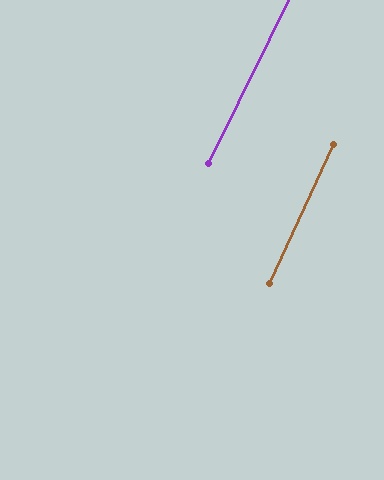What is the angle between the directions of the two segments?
Approximately 1 degree.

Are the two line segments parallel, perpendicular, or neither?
Parallel — their directions differ by only 1.2°.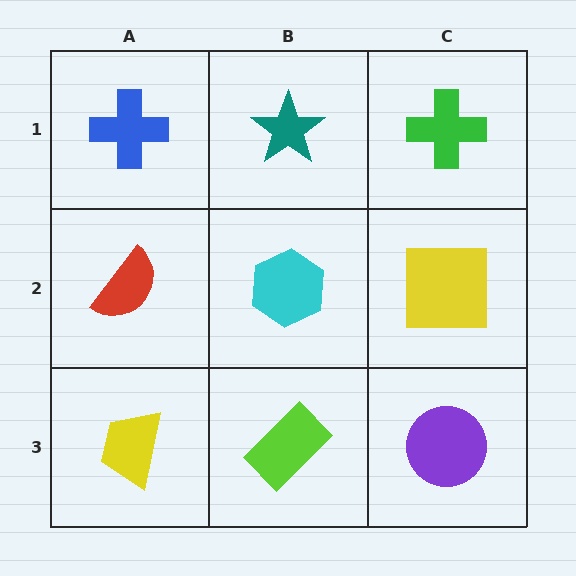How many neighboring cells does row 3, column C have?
2.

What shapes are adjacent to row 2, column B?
A teal star (row 1, column B), a lime rectangle (row 3, column B), a red semicircle (row 2, column A), a yellow square (row 2, column C).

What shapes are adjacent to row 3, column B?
A cyan hexagon (row 2, column B), a yellow trapezoid (row 3, column A), a purple circle (row 3, column C).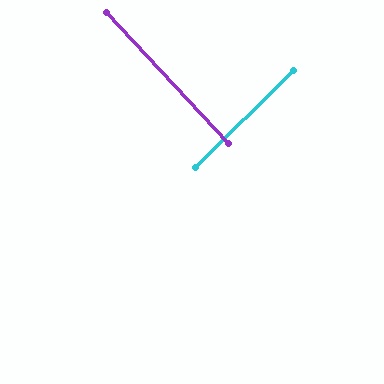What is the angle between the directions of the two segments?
Approximately 88 degrees.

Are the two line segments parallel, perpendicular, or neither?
Perpendicular — they meet at approximately 88°.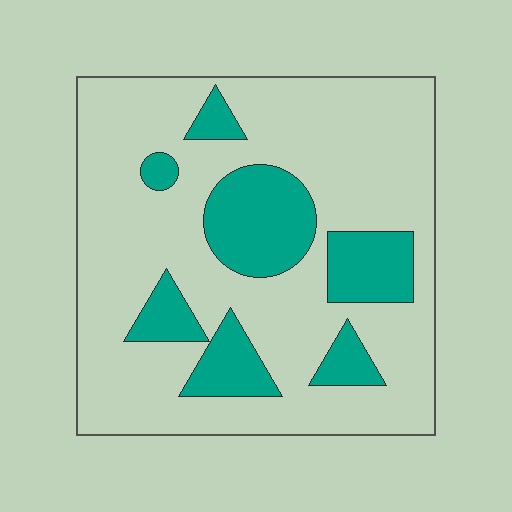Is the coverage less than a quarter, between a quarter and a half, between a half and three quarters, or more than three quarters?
Less than a quarter.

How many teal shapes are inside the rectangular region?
7.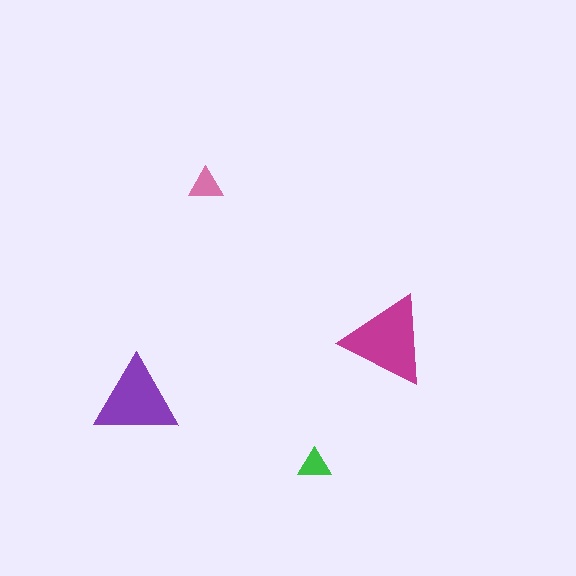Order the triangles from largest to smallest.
the magenta one, the purple one, the pink one, the green one.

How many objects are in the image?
There are 4 objects in the image.